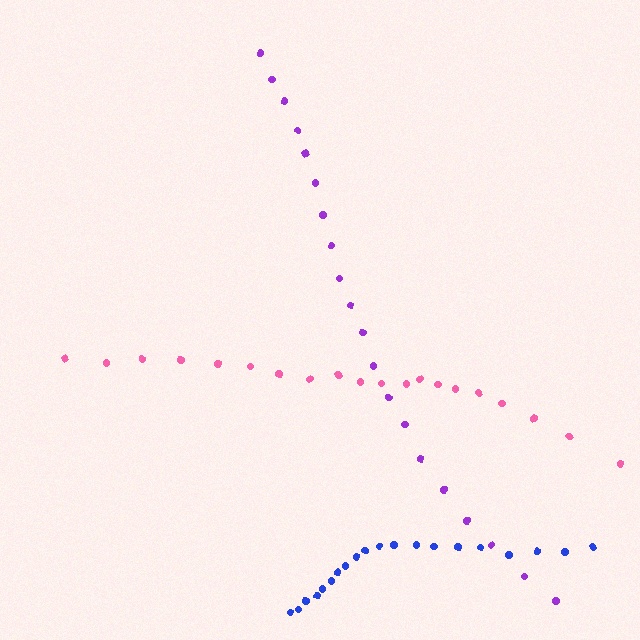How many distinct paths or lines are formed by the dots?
There are 3 distinct paths.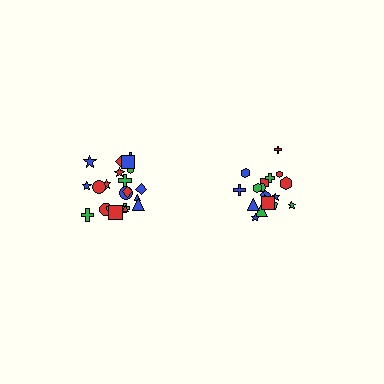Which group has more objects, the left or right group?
The left group.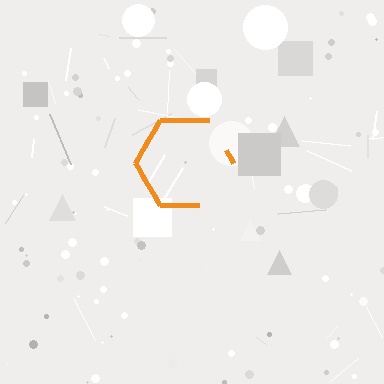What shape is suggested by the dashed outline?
The dashed outline suggests a hexagon.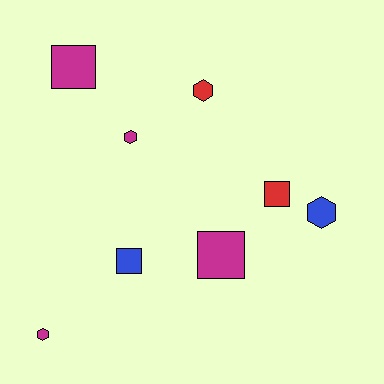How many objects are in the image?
There are 8 objects.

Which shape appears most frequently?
Hexagon, with 4 objects.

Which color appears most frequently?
Magenta, with 4 objects.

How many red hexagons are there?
There is 1 red hexagon.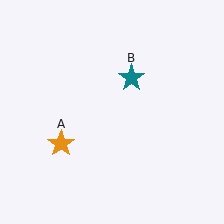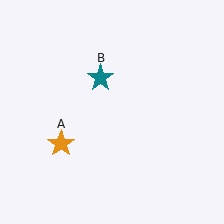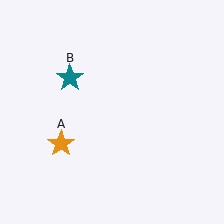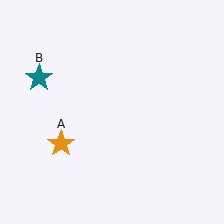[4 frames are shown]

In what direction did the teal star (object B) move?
The teal star (object B) moved left.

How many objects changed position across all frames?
1 object changed position: teal star (object B).